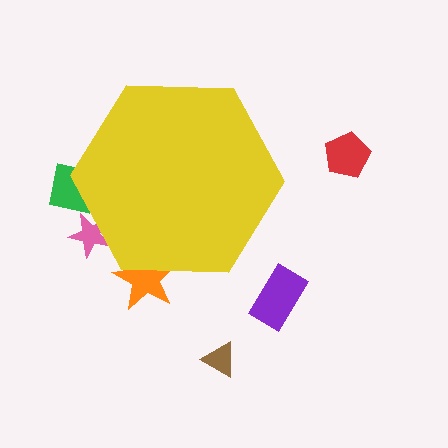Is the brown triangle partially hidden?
No, the brown triangle is fully visible.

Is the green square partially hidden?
Yes, the green square is partially hidden behind the yellow hexagon.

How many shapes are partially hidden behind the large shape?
3 shapes are partially hidden.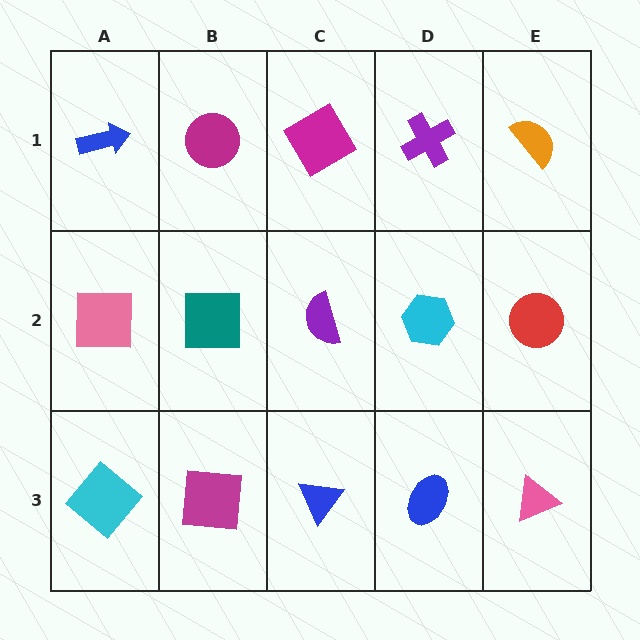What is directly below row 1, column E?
A red circle.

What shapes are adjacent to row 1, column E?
A red circle (row 2, column E), a purple cross (row 1, column D).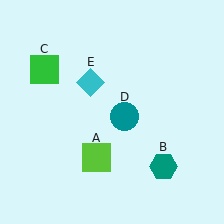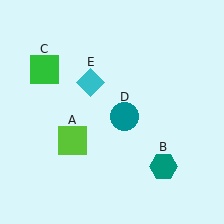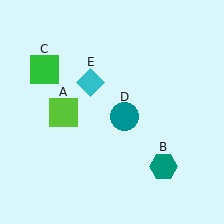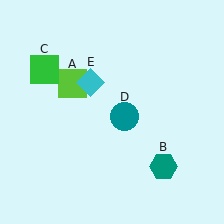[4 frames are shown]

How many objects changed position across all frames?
1 object changed position: lime square (object A).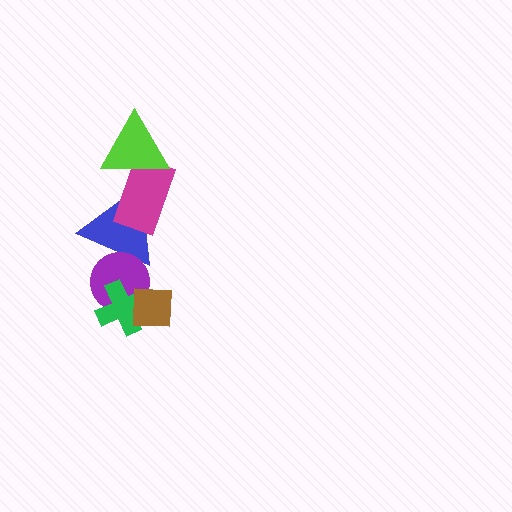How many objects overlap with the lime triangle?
1 object overlaps with the lime triangle.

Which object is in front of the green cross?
The brown square is in front of the green cross.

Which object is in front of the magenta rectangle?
The lime triangle is in front of the magenta rectangle.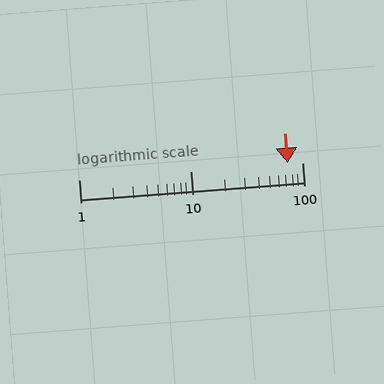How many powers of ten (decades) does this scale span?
The scale spans 2 decades, from 1 to 100.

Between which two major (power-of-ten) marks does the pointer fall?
The pointer is between 10 and 100.